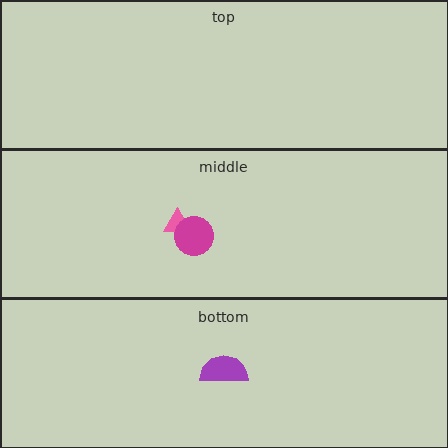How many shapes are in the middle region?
2.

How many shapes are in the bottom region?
1.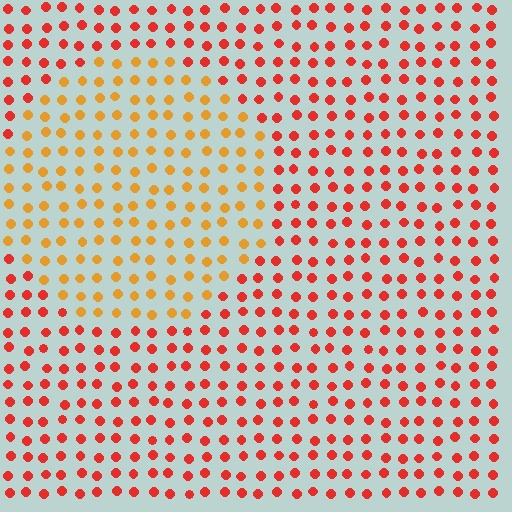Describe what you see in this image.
The image is filled with small red elements in a uniform arrangement. A circle-shaped region is visible where the elements are tinted to a slightly different hue, forming a subtle color boundary.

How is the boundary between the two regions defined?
The boundary is defined purely by a slight shift in hue (about 36 degrees). Spacing, size, and orientation are identical on both sides.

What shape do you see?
I see a circle.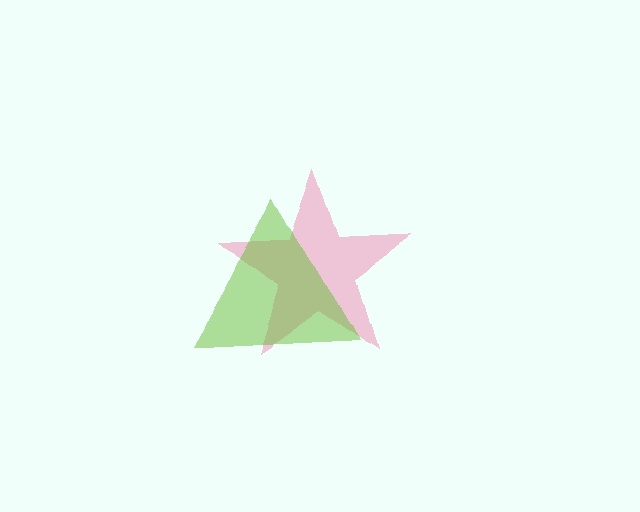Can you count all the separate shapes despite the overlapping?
Yes, there are 2 separate shapes.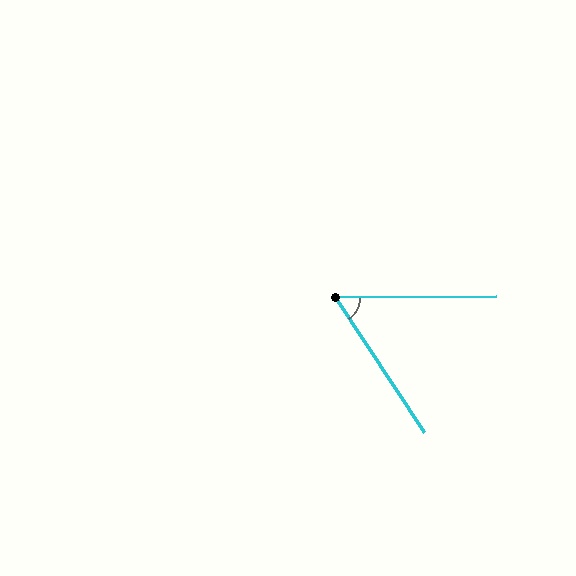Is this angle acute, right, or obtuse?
It is acute.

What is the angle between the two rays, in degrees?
Approximately 57 degrees.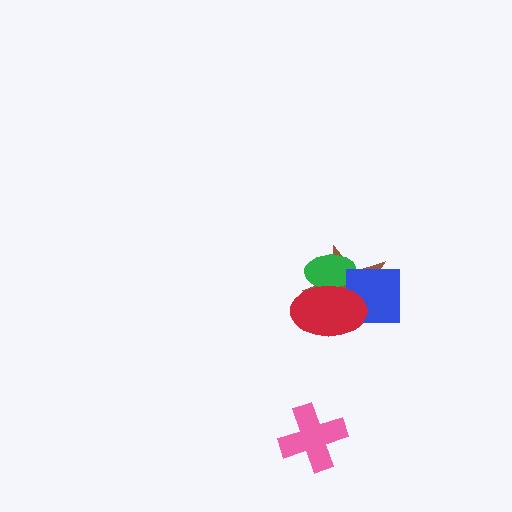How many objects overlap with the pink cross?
0 objects overlap with the pink cross.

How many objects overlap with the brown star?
3 objects overlap with the brown star.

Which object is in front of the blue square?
The red ellipse is in front of the blue square.